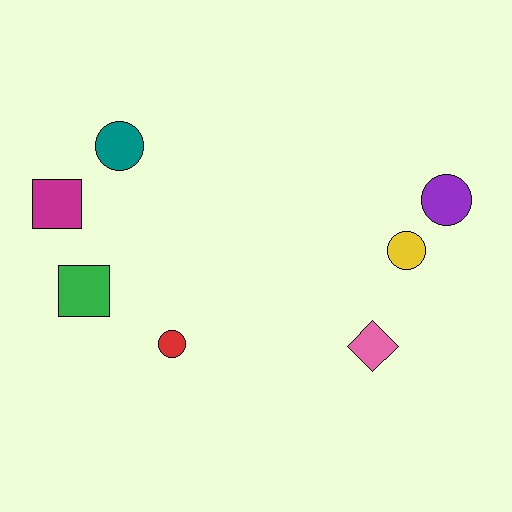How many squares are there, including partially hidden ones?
There are 2 squares.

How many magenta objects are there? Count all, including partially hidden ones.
There is 1 magenta object.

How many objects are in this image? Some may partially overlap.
There are 7 objects.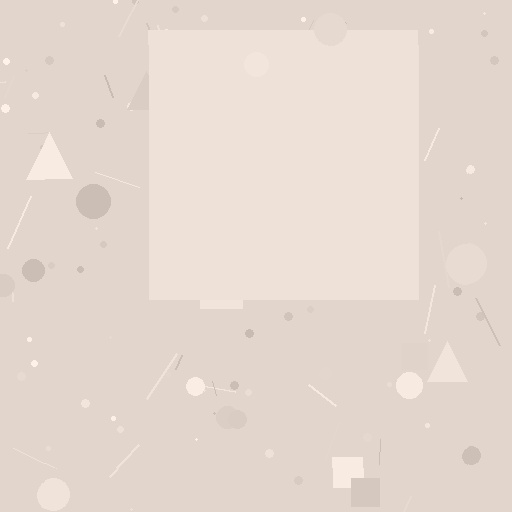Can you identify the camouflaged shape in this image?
The camouflaged shape is a square.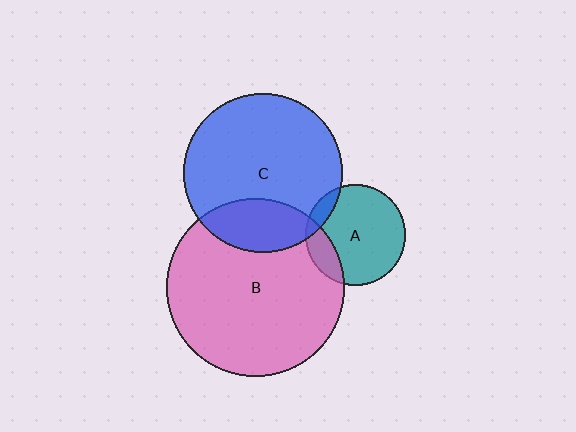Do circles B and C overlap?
Yes.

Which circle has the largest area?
Circle B (pink).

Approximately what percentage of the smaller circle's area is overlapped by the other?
Approximately 25%.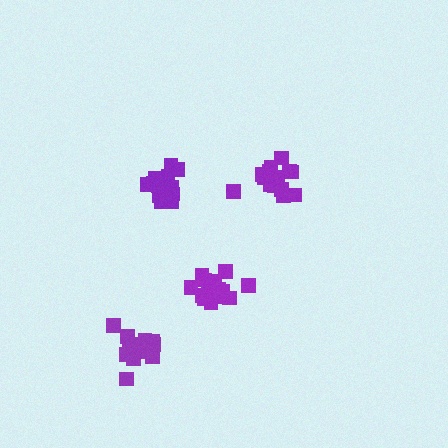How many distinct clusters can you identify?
There are 4 distinct clusters.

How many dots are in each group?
Group 1: 16 dots, Group 2: 16 dots, Group 3: 16 dots, Group 4: 17 dots (65 total).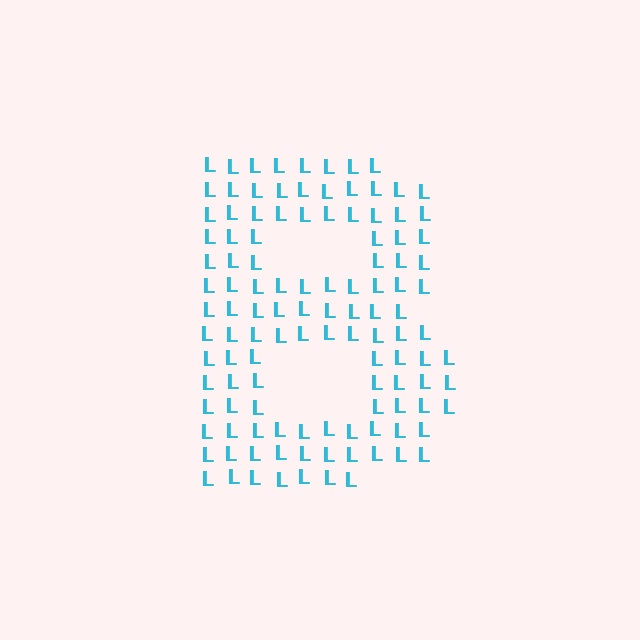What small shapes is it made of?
It is made of small letter L's.